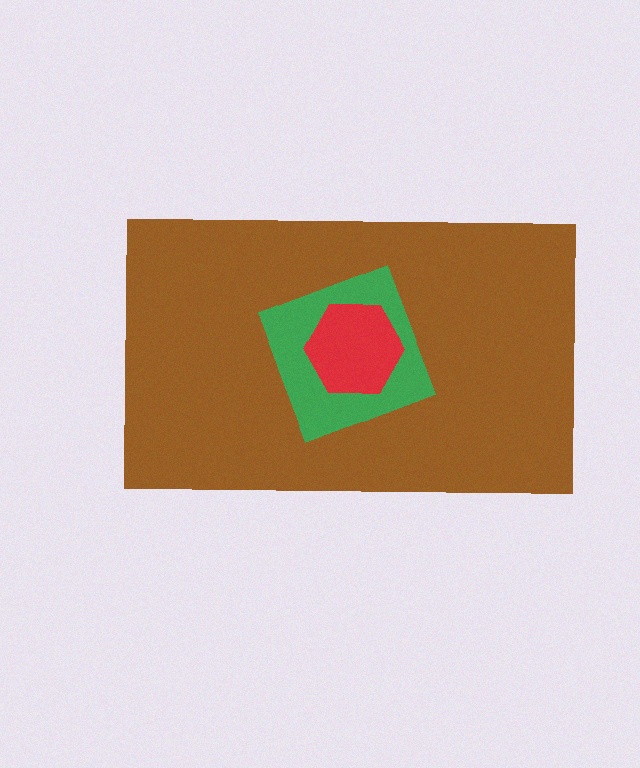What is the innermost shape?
The red hexagon.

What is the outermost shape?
The brown rectangle.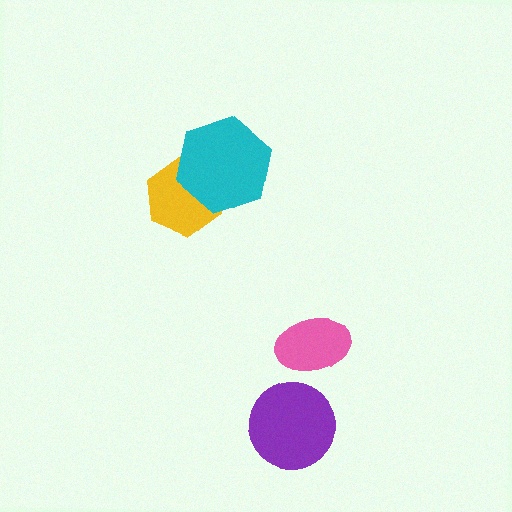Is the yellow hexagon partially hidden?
Yes, it is partially covered by another shape.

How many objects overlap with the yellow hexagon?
1 object overlaps with the yellow hexagon.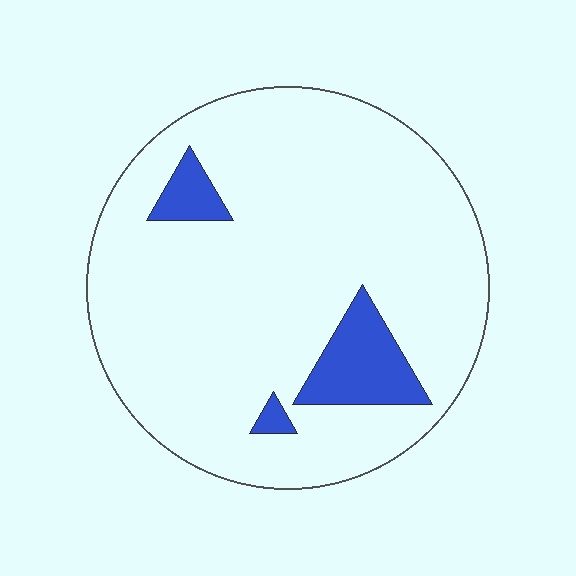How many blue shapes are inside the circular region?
3.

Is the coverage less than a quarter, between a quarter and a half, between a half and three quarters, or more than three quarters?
Less than a quarter.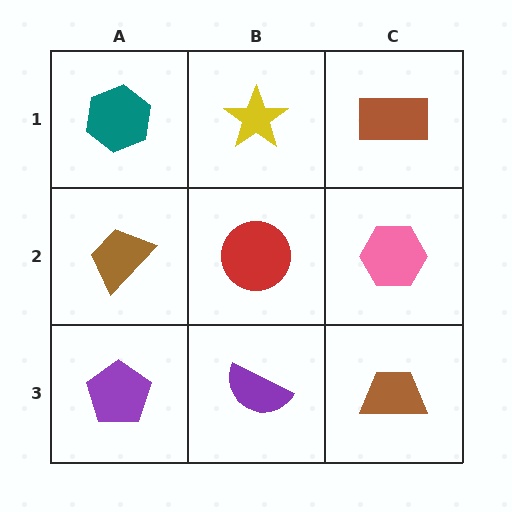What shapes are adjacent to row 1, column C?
A pink hexagon (row 2, column C), a yellow star (row 1, column B).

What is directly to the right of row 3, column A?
A purple semicircle.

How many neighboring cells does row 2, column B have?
4.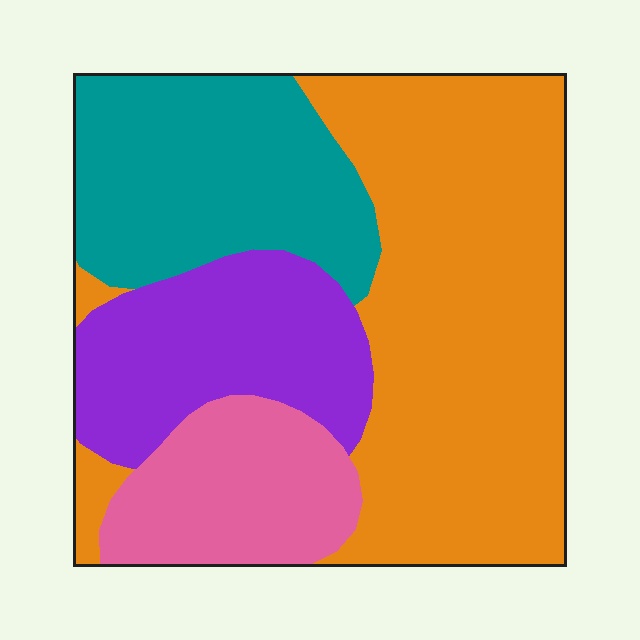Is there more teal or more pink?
Teal.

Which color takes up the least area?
Pink, at roughly 15%.